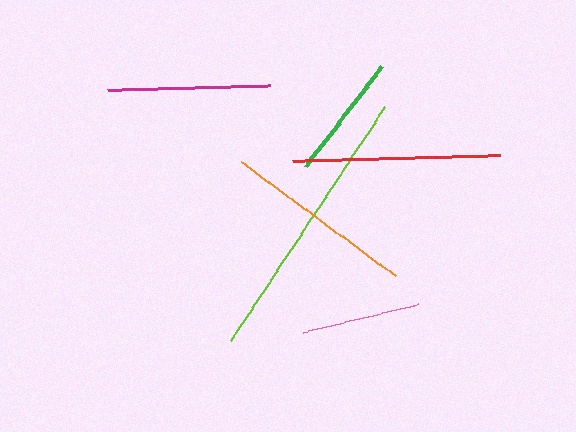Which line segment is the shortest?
The pink line is the shortest at approximately 118 pixels.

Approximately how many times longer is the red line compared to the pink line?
The red line is approximately 1.8 times the length of the pink line.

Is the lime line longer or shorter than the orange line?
The lime line is longer than the orange line.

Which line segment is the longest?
The lime line is the longest at approximately 279 pixels.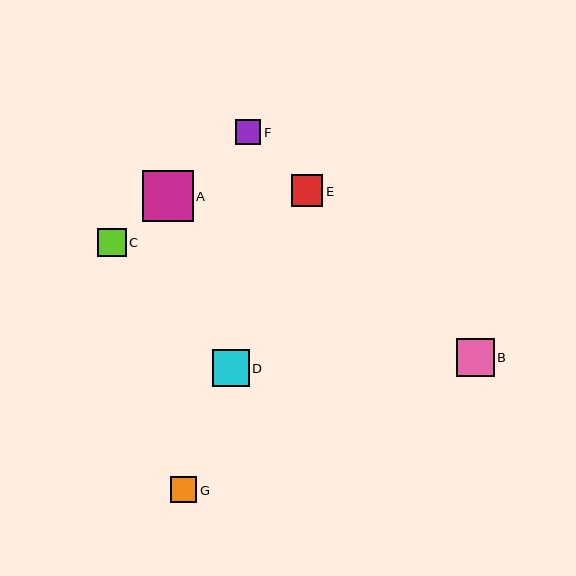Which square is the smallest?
Square F is the smallest with a size of approximately 25 pixels.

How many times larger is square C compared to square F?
Square C is approximately 1.1 times the size of square F.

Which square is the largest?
Square A is the largest with a size of approximately 51 pixels.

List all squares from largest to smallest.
From largest to smallest: A, B, D, E, C, G, F.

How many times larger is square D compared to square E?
Square D is approximately 1.2 times the size of square E.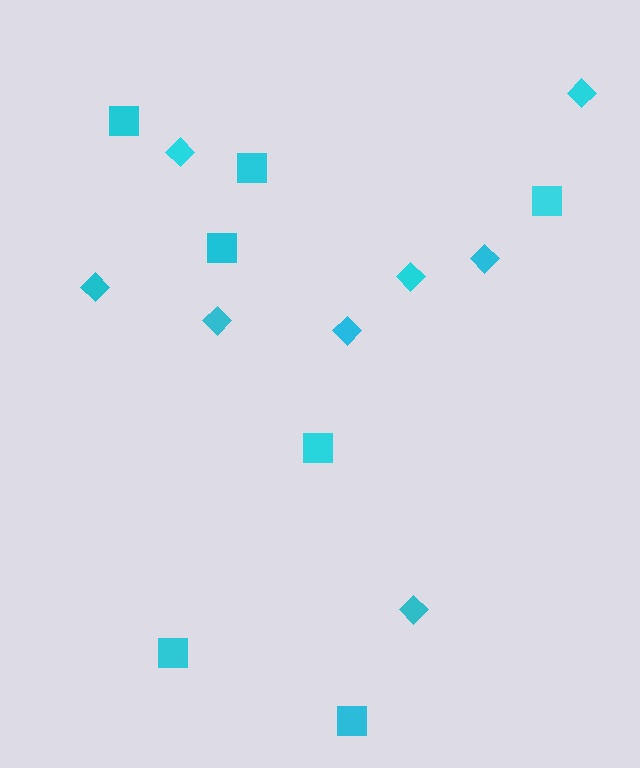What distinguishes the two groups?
There are 2 groups: one group of diamonds (8) and one group of squares (7).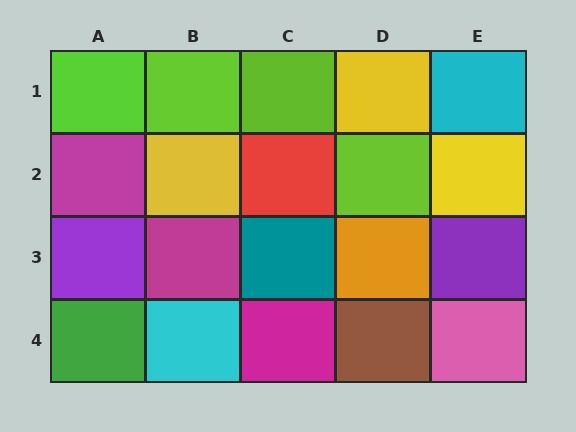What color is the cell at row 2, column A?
Magenta.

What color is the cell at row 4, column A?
Green.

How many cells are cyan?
2 cells are cyan.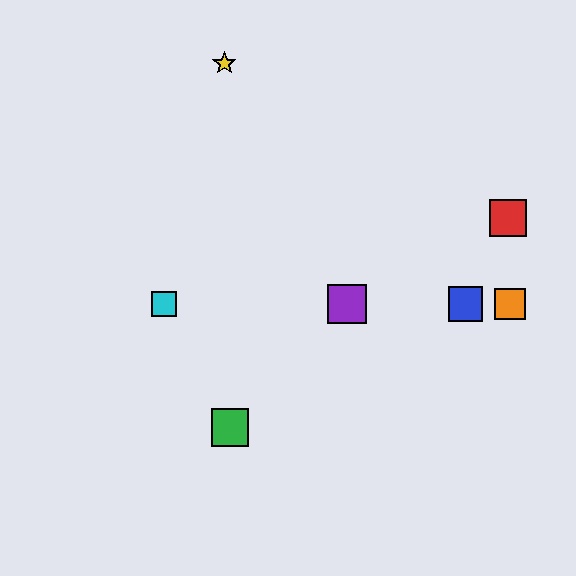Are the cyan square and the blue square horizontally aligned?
Yes, both are at y≈304.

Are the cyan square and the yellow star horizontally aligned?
No, the cyan square is at y≈304 and the yellow star is at y≈63.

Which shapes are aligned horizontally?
The blue square, the purple square, the orange square, the cyan square are aligned horizontally.